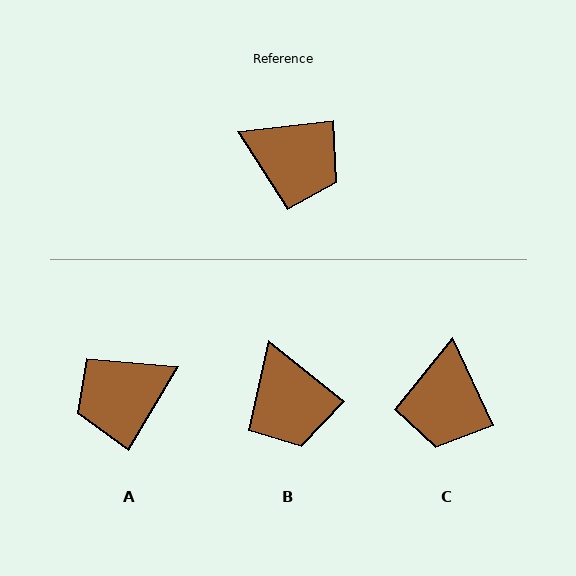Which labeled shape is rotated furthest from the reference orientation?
A, about 128 degrees away.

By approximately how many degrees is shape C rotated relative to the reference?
Approximately 72 degrees clockwise.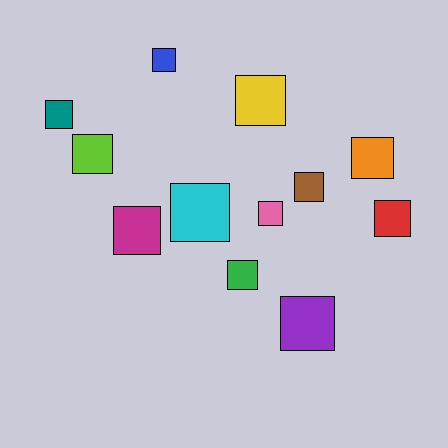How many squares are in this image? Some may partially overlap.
There are 12 squares.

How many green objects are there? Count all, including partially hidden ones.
There is 1 green object.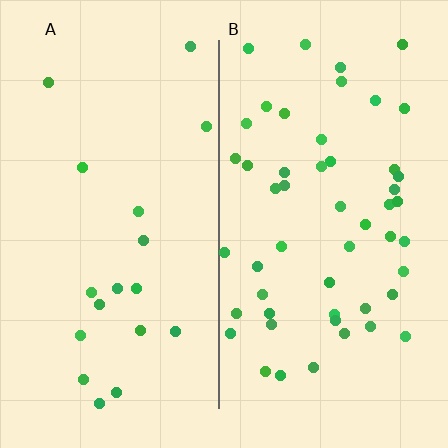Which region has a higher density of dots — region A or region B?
B (the right).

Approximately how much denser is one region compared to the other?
Approximately 2.8× — region B over region A.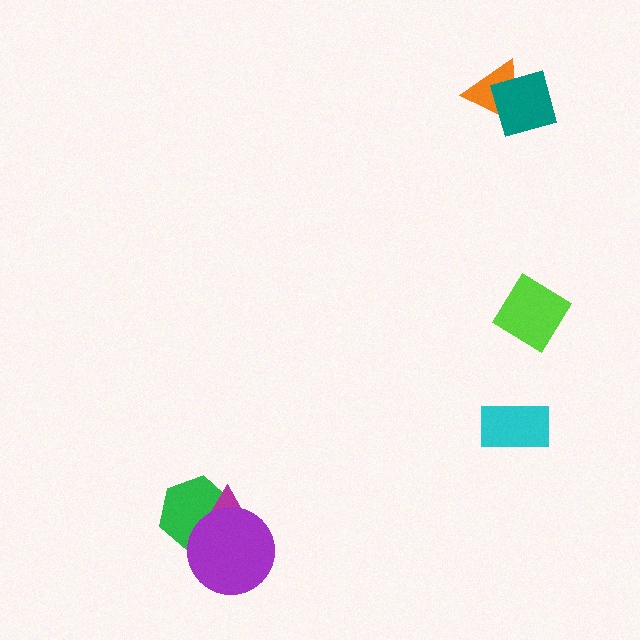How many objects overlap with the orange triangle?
1 object overlaps with the orange triangle.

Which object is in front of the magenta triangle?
The purple circle is in front of the magenta triangle.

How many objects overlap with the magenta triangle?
2 objects overlap with the magenta triangle.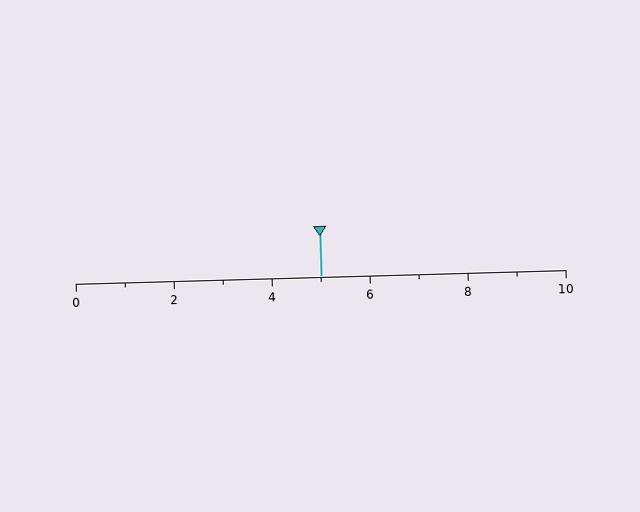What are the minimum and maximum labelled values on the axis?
The axis runs from 0 to 10.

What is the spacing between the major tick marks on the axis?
The major ticks are spaced 2 apart.